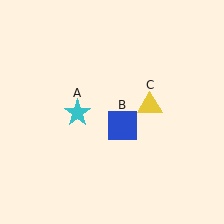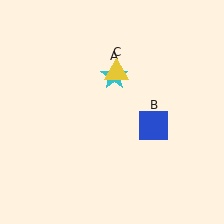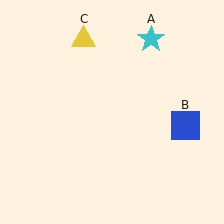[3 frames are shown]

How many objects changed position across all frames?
3 objects changed position: cyan star (object A), blue square (object B), yellow triangle (object C).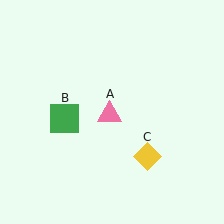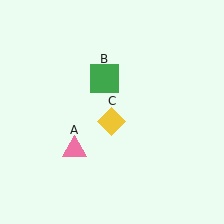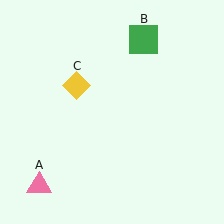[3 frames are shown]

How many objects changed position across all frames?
3 objects changed position: pink triangle (object A), green square (object B), yellow diamond (object C).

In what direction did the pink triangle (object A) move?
The pink triangle (object A) moved down and to the left.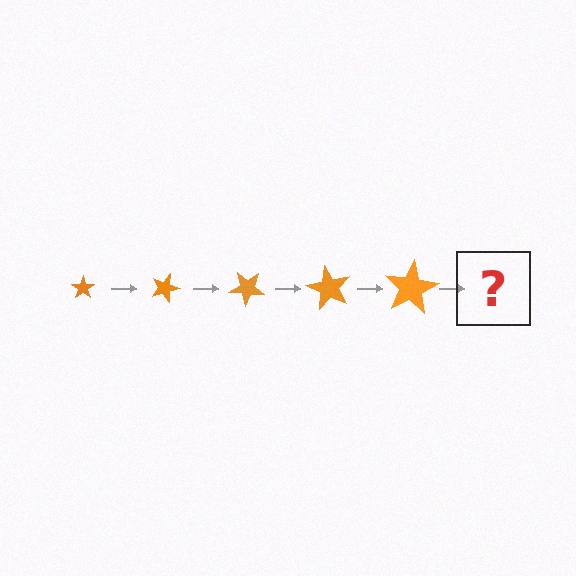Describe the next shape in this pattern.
It should be a star, larger than the previous one and rotated 100 degrees from the start.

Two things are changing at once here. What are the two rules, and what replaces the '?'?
The two rules are that the star grows larger each step and it rotates 20 degrees each step. The '?' should be a star, larger than the previous one and rotated 100 degrees from the start.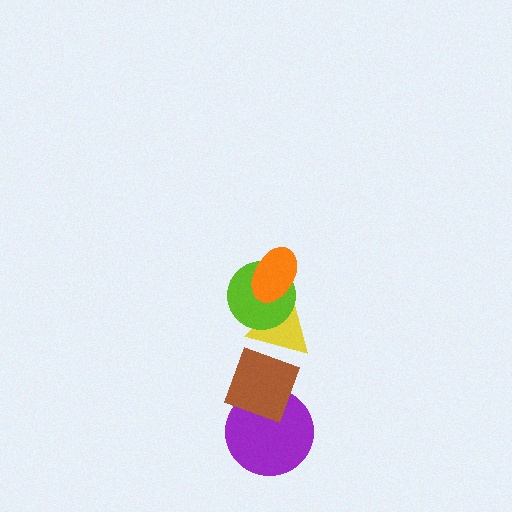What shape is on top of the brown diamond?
The yellow triangle is on top of the brown diamond.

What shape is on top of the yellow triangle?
The lime circle is on top of the yellow triangle.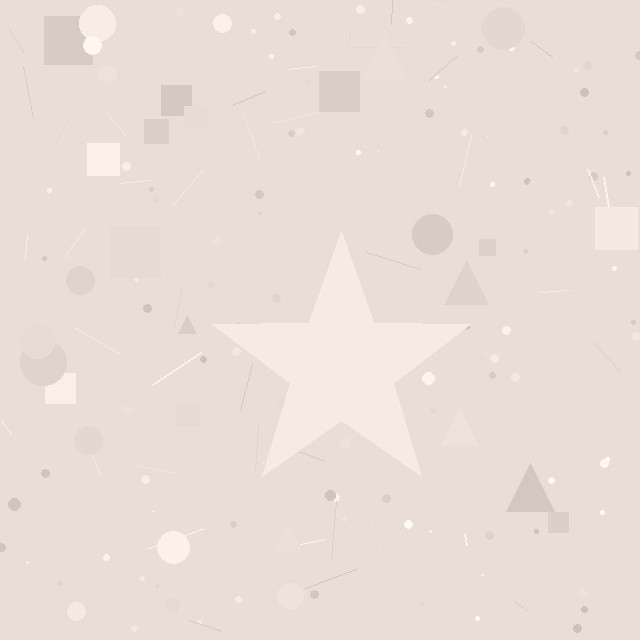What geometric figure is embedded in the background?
A star is embedded in the background.